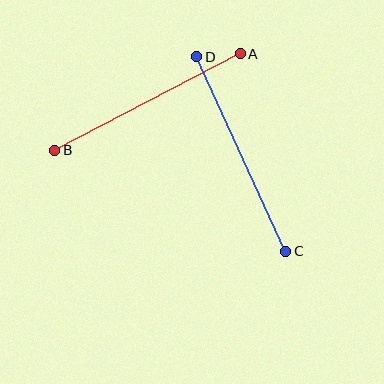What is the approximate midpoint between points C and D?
The midpoint is at approximately (241, 154) pixels.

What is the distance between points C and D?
The distance is approximately 214 pixels.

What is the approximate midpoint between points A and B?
The midpoint is at approximately (148, 102) pixels.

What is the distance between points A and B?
The distance is approximately 209 pixels.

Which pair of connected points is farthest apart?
Points C and D are farthest apart.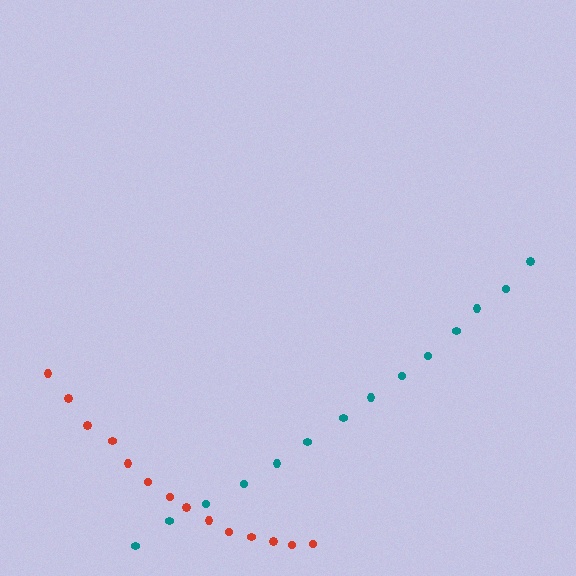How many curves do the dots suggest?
There are 2 distinct paths.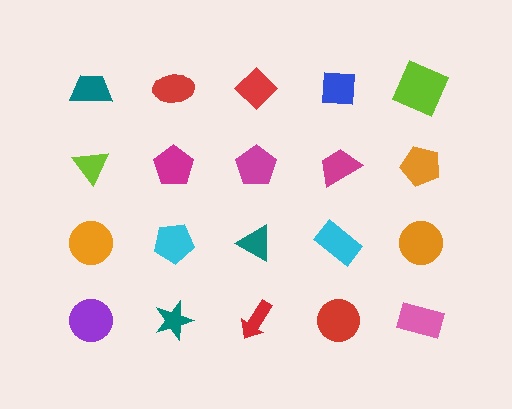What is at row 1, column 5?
A lime square.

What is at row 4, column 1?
A purple circle.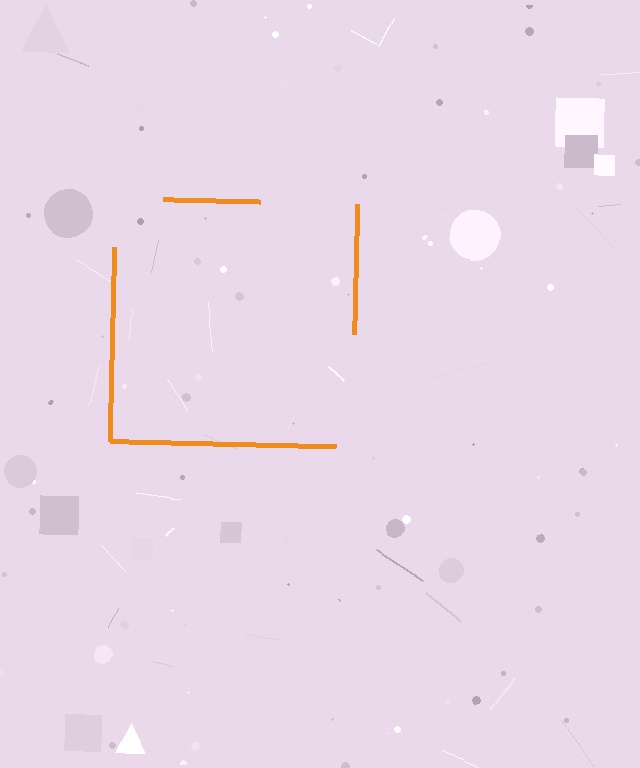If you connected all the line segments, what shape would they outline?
They would outline a square.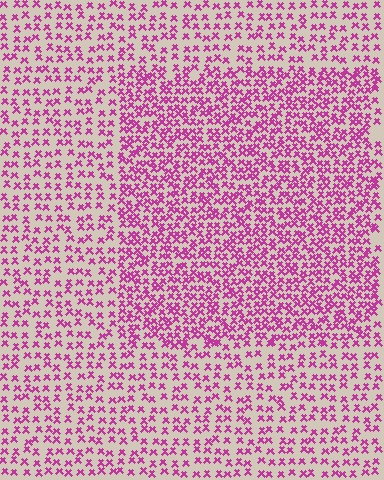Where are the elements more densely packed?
The elements are more densely packed inside the rectangle boundary.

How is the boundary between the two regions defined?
The boundary is defined by a change in element density (approximately 1.8x ratio). All elements are the same color, size, and shape.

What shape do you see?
I see a rectangle.